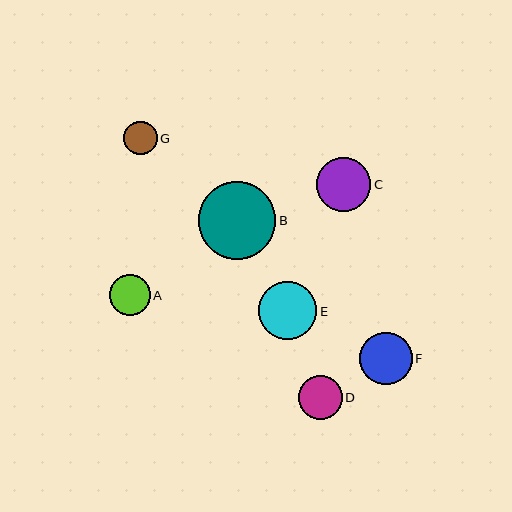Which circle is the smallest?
Circle G is the smallest with a size of approximately 33 pixels.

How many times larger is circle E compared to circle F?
Circle E is approximately 1.1 times the size of circle F.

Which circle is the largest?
Circle B is the largest with a size of approximately 77 pixels.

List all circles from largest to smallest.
From largest to smallest: B, E, C, F, D, A, G.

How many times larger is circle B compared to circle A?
Circle B is approximately 1.9 times the size of circle A.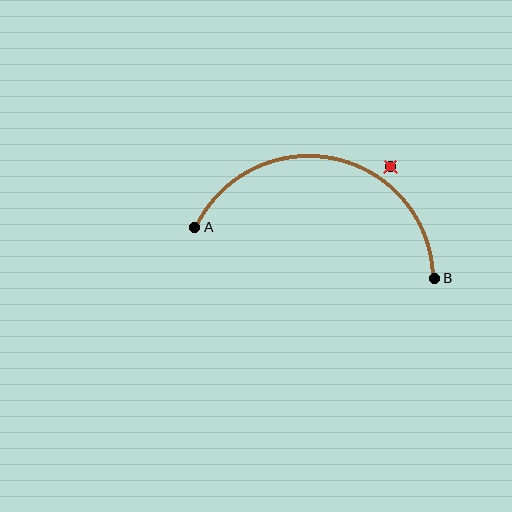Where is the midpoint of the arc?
The arc midpoint is the point on the curve farthest from the straight line joining A and B. It sits above that line.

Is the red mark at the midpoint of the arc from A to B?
No — the red mark does not lie on the arc at all. It sits slightly outside the curve.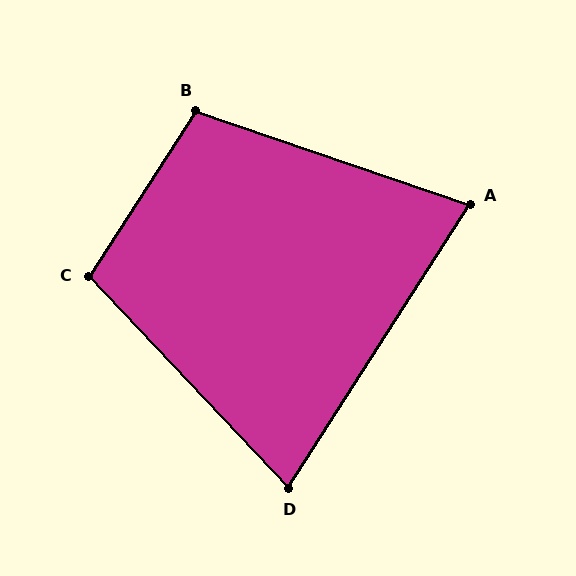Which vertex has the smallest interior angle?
D, at approximately 76 degrees.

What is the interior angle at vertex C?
Approximately 104 degrees (obtuse).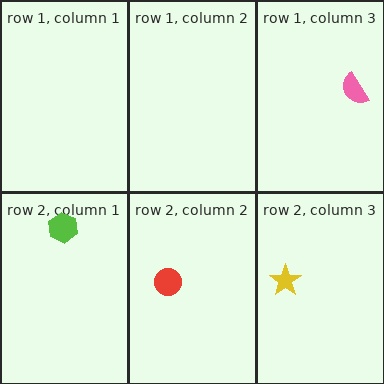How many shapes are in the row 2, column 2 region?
1.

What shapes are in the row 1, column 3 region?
The pink semicircle.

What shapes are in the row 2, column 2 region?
The red circle.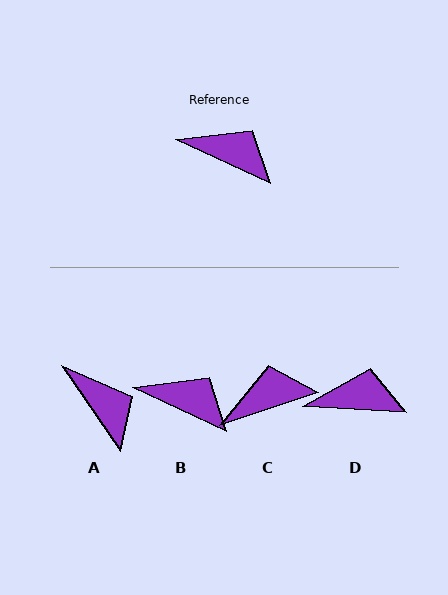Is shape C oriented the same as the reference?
No, it is off by about 44 degrees.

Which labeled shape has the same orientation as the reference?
B.